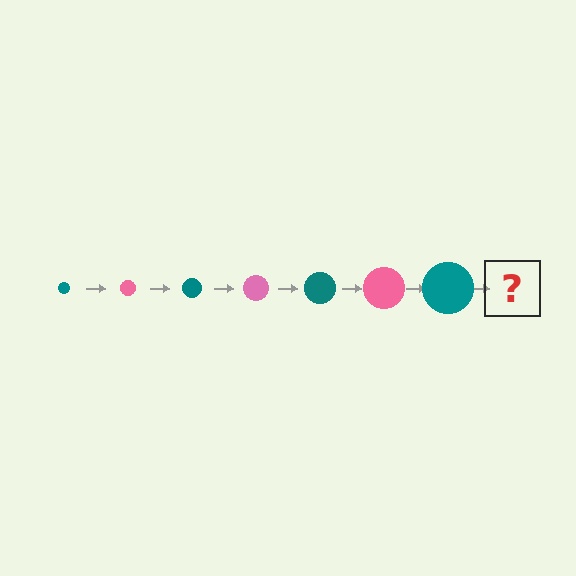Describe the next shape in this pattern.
It should be a pink circle, larger than the previous one.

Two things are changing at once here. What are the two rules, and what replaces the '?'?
The two rules are that the circle grows larger each step and the color cycles through teal and pink. The '?' should be a pink circle, larger than the previous one.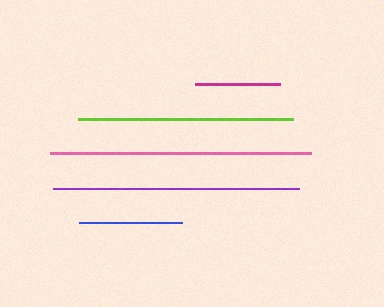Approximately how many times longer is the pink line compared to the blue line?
The pink line is approximately 2.5 times the length of the blue line.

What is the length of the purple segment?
The purple segment is approximately 246 pixels long.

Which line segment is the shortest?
The magenta line is the shortest at approximately 85 pixels.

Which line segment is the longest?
The pink line is the longest at approximately 260 pixels.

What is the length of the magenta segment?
The magenta segment is approximately 85 pixels long.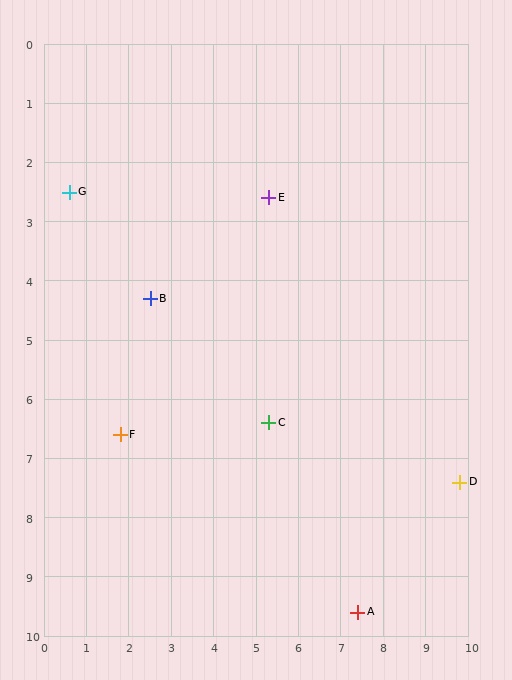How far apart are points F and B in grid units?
Points F and B are about 2.4 grid units apart.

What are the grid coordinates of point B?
Point B is at approximately (2.5, 4.3).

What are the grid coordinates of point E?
Point E is at approximately (5.3, 2.6).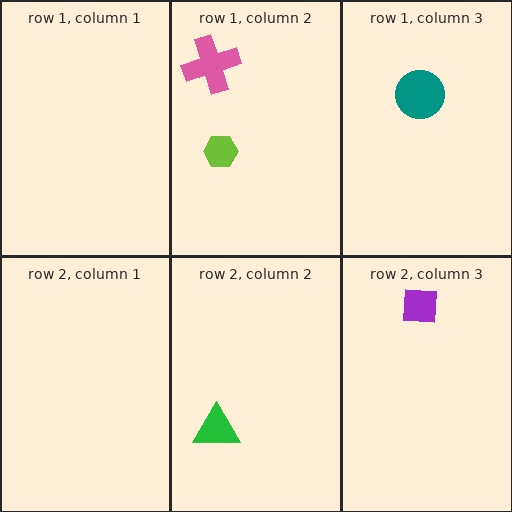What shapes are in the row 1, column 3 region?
The teal circle.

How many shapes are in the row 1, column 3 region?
1.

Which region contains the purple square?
The row 2, column 3 region.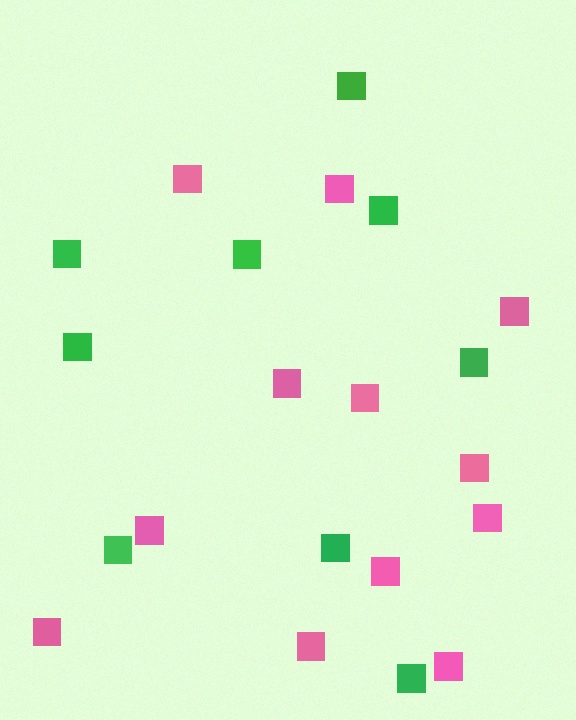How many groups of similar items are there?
There are 2 groups: one group of green squares (9) and one group of pink squares (12).